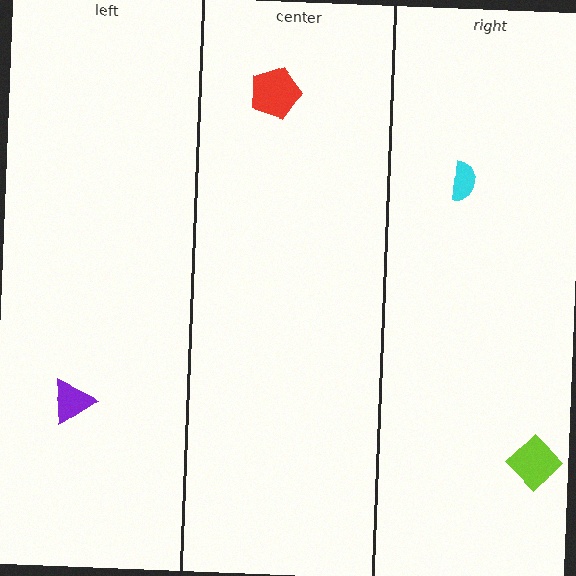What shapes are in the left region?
The purple triangle.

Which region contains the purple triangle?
The left region.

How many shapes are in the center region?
1.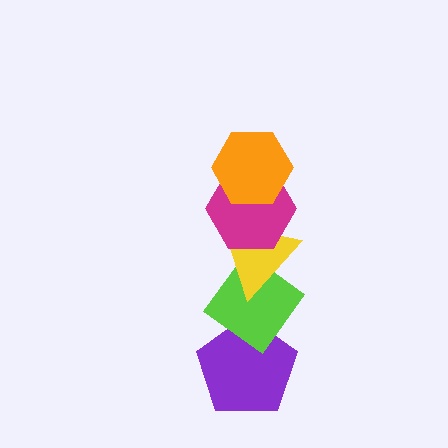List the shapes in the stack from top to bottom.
From top to bottom: the orange hexagon, the magenta hexagon, the yellow triangle, the lime diamond, the purple pentagon.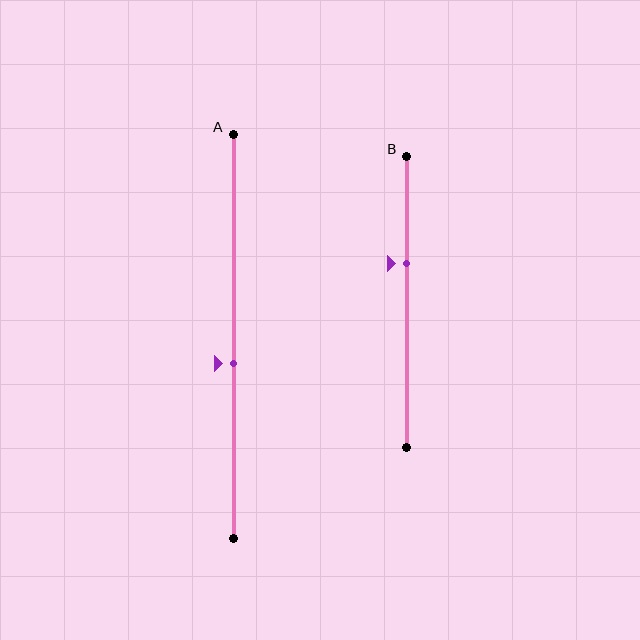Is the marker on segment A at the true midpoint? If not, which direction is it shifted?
No, the marker on segment A is shifted downward by about 7% of the segment length.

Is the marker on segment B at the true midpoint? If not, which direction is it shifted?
No, the marker on segment B is shifted upward by about 13% of the segment length.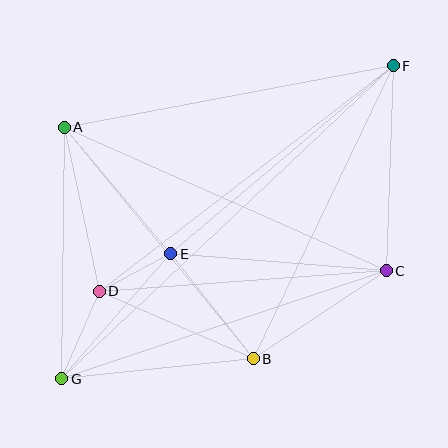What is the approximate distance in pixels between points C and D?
The distance between C and D is approximately 288 pixels.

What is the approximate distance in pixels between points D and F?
The distance between D and F is approximately 370 pixels.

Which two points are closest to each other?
Points D and E are closest to each other.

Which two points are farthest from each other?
Points F and G are farthest from each other.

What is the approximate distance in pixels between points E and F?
The distance between E and F is approximately 291 pixels.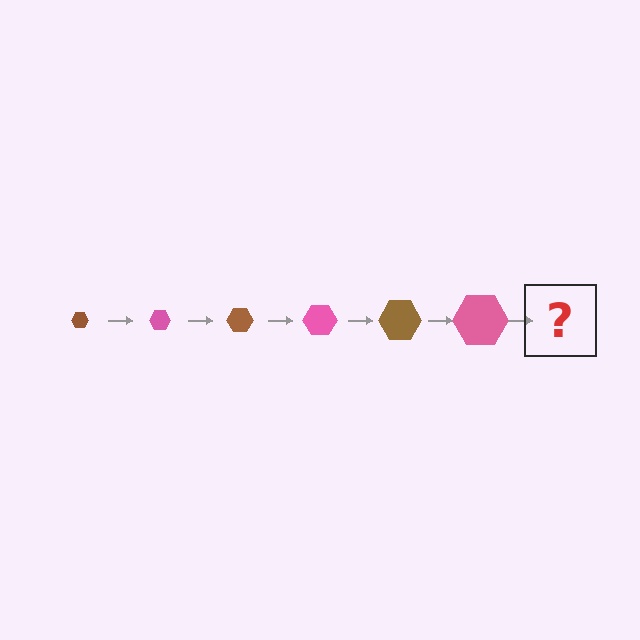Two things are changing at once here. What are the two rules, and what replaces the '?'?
The two rules are that the hexagon grows larger each step and the color cycles through brown and pink. The '?' should be a brown hexagon, larger than the previous one.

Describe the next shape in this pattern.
It should be a brown hexagon, larger than the previous one.